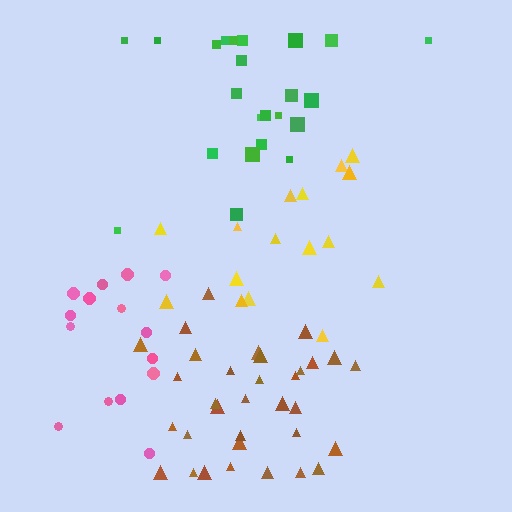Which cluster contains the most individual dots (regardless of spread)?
Brown (33).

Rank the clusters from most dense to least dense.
brown, pink, green, yellow.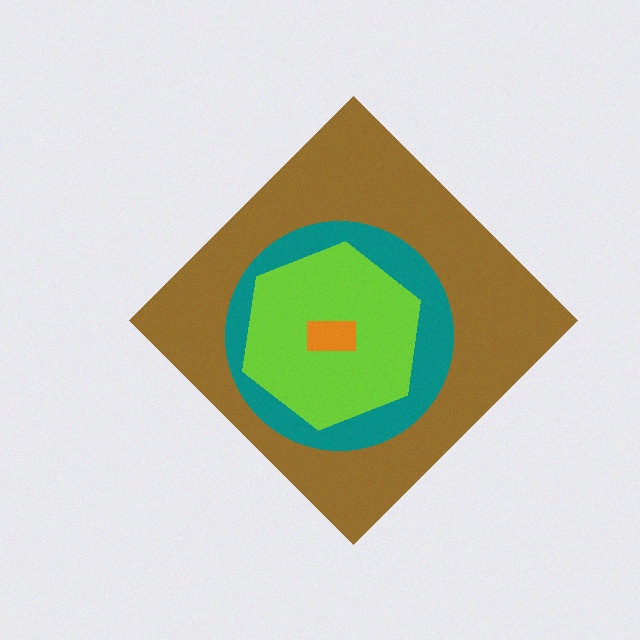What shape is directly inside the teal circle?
The lime hexagon.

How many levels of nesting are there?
4.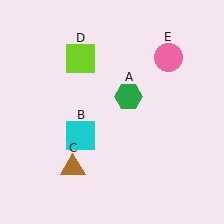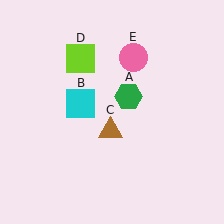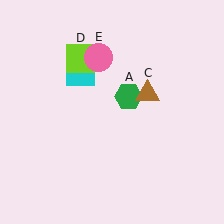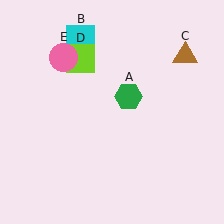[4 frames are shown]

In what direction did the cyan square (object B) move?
The cyan square (object B) moved up.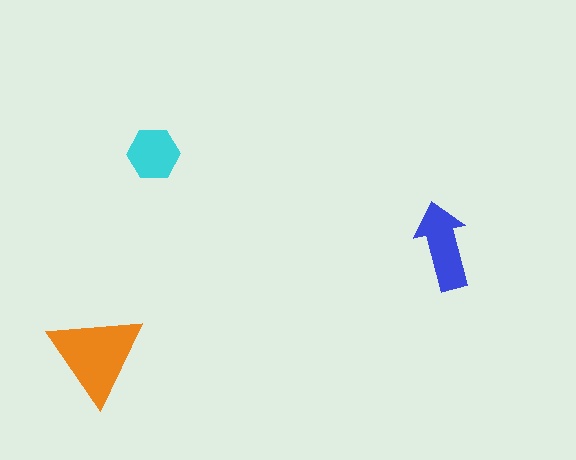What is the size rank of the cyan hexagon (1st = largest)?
3rd.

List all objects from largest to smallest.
The orange triangle, the blue arrow, the cyan hexagon.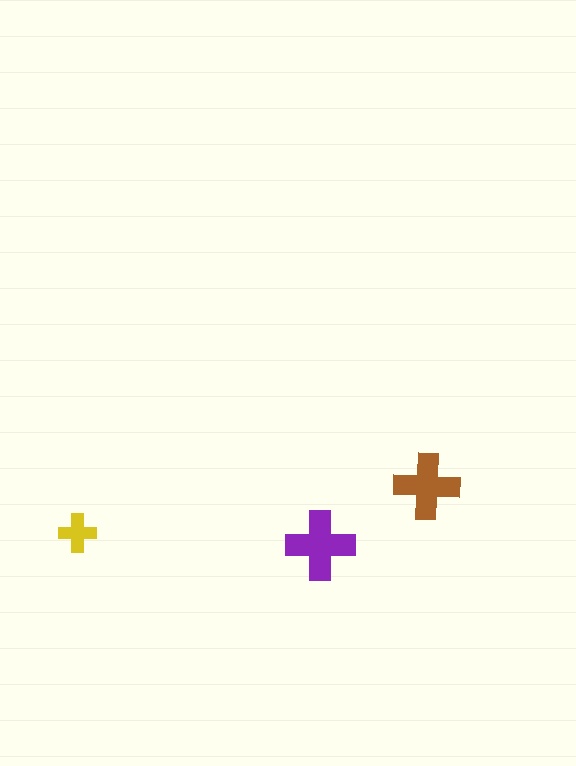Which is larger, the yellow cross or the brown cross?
The brown one.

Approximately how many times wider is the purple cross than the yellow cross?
About 2 times wider.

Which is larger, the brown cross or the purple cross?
The purple one.